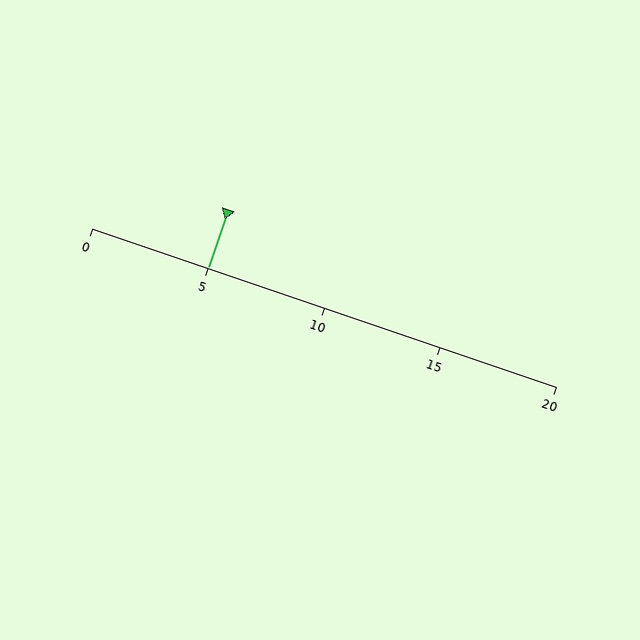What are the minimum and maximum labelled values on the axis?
The axis runs from 0 to 20.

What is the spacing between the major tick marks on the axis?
The major ticks are spaced 5 apart.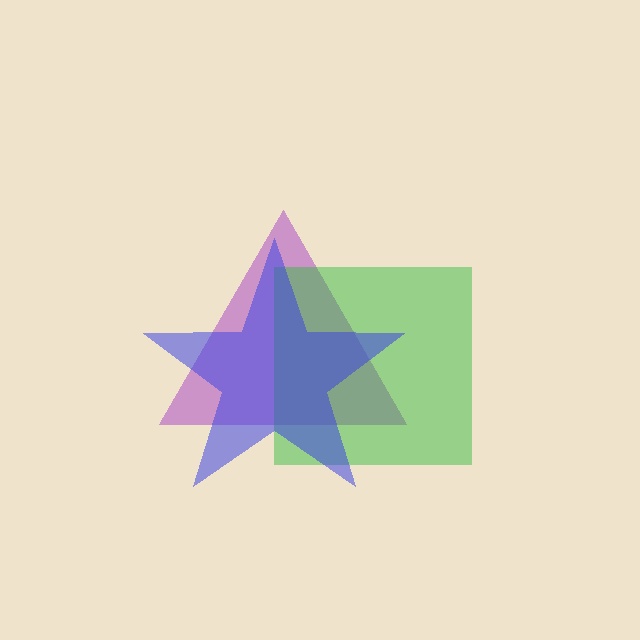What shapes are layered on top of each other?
The layered shapes are: a purple triangle, a green square, a blue star.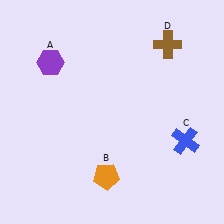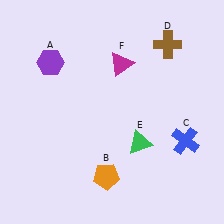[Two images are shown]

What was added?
A green triangle (E), a magenta triangle (F) were added in Image 2.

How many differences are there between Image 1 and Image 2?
There are 2 differences between the two images.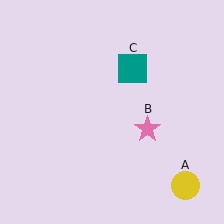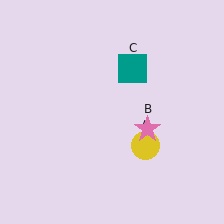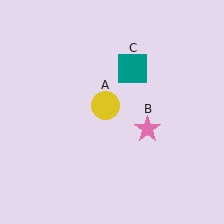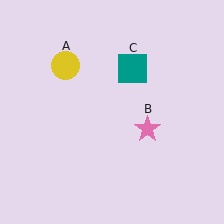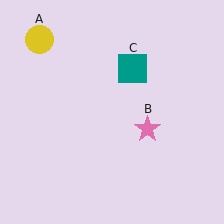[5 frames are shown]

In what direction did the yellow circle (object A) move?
The yellow circle (object A) moved up and to the left.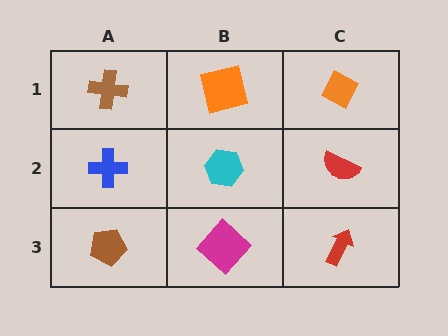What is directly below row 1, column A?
A blue cross.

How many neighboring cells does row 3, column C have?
2.